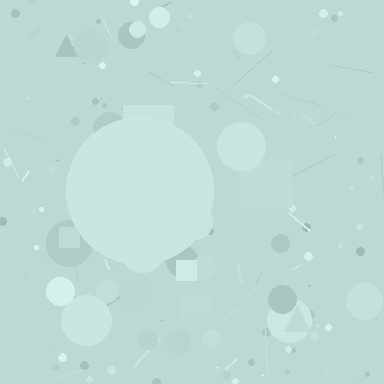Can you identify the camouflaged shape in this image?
The camouflaged shape is a circle.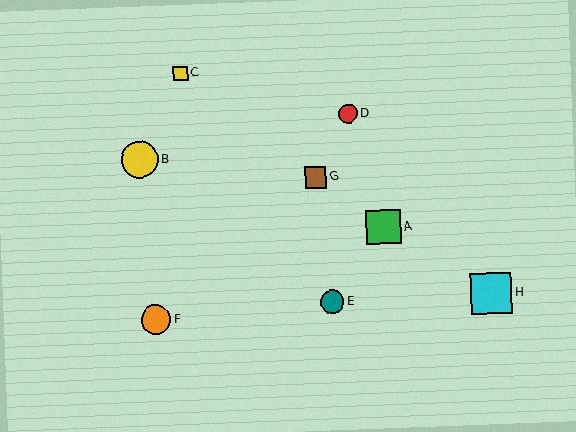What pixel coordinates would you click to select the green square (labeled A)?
Click at (383, 227) to select the green square A.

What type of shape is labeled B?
Shape B is a yellow circle.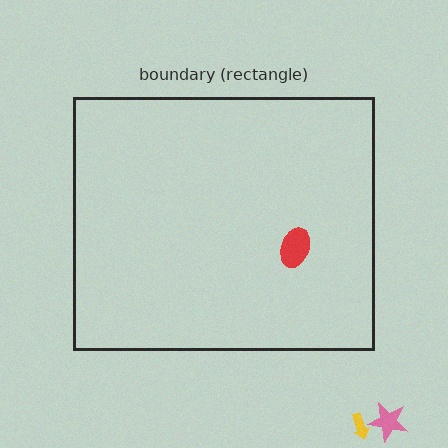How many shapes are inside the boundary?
1 inside, 2 outside.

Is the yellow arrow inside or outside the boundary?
Outside.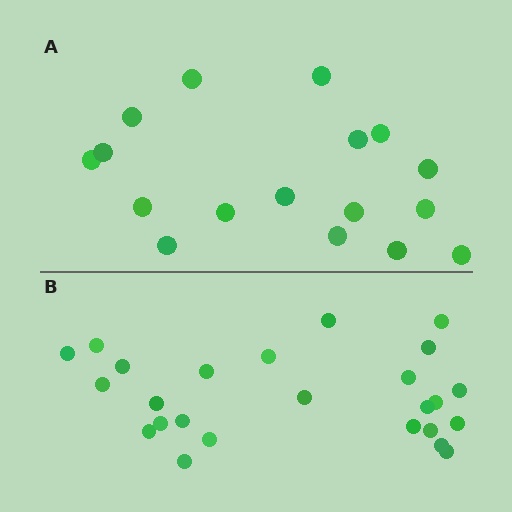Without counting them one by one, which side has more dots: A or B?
Region B (the bottom region) has more dots.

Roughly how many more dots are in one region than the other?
Region B has roughly 8 or so more dots than region A.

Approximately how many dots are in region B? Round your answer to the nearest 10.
About 20 dots. (The exact count is 25, which rounds to 20.)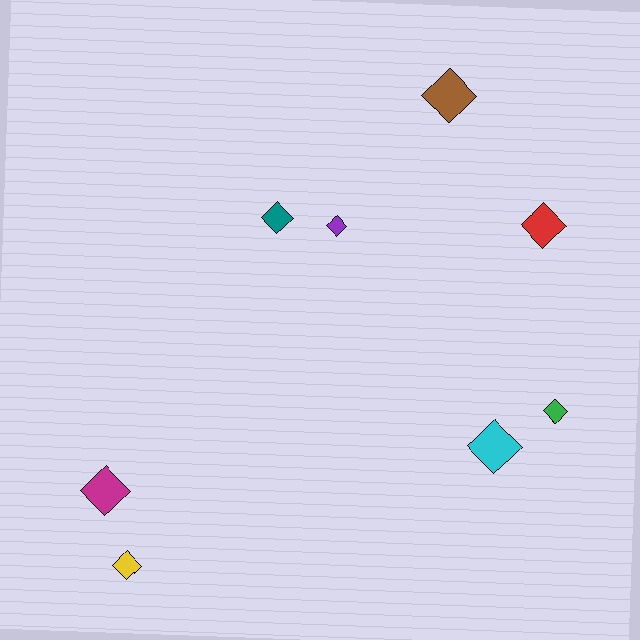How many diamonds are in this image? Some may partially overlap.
There are 8 diamonds.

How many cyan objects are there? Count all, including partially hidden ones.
There is 1 cyan object.